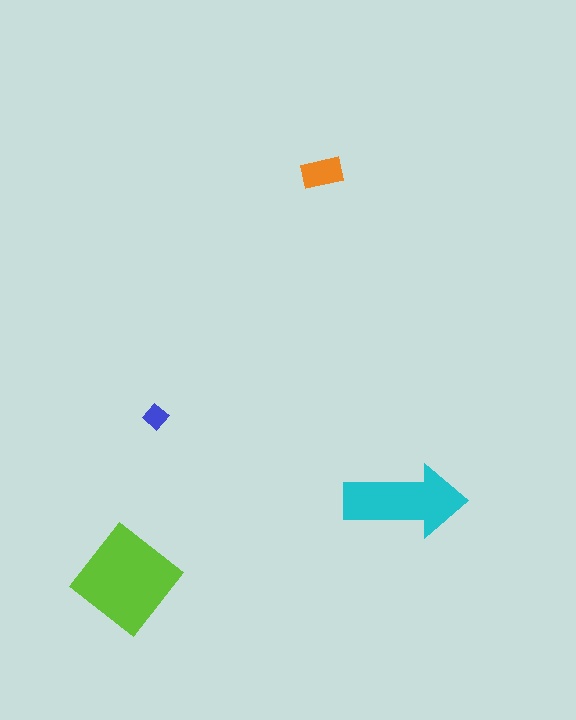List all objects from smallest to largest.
The blue diamond, the orange rectangle, the cyan arrow, the lime diamond.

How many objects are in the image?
There are 4 objects in the image.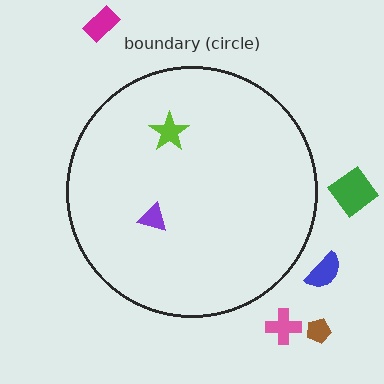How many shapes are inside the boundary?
2 inside, 5 outside.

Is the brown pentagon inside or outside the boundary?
Outside.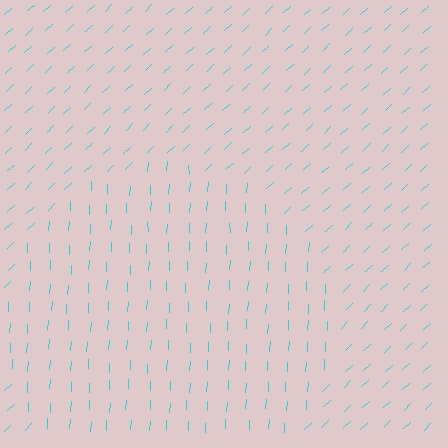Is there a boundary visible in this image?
Yes, there is a texture boundary formed by a change in line orientation.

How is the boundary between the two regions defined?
The boundary is defined purely by a change in line orientation (approximately 45 degrees difference). All lines are the same color and thickness.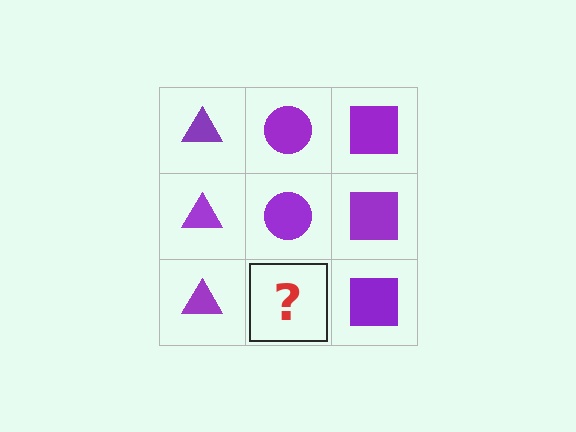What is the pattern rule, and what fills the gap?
The rule is that each column has a consistent shape. The gap should be filled with a purple circle.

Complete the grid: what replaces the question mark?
The question mark should be replaced with a purple circle.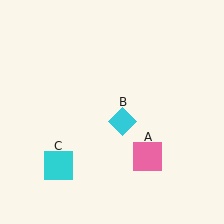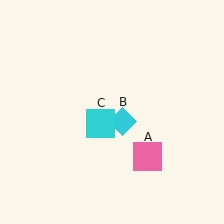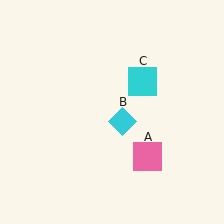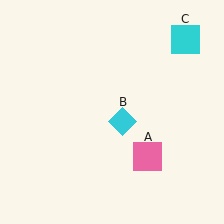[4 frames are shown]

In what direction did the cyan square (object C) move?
The cyan square (object C) moved up and to the right.